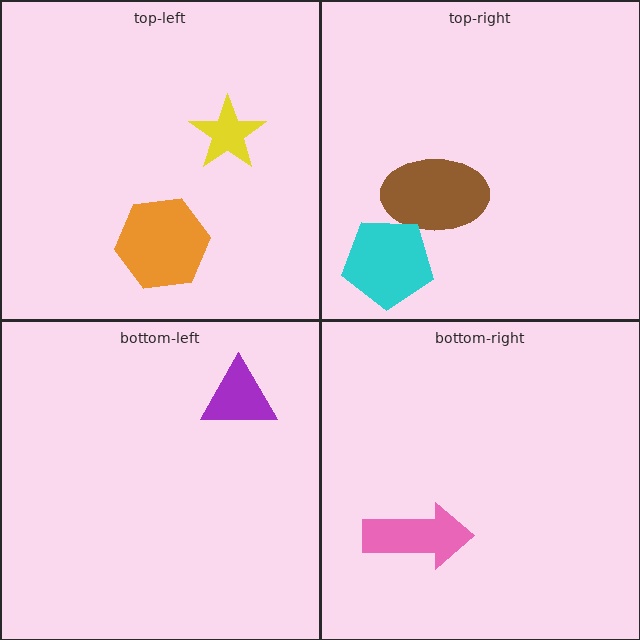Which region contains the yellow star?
The top-left region.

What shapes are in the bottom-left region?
The purple triangle.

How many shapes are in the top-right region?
2.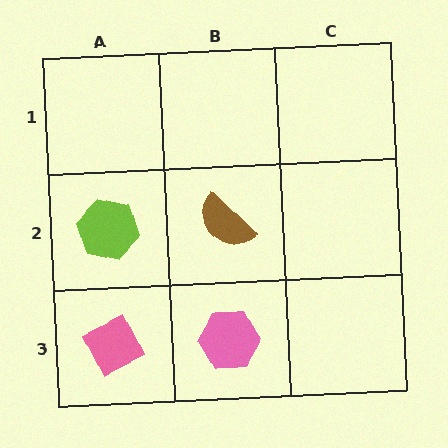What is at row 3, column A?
A pink diamond.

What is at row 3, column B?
A pink hexagon.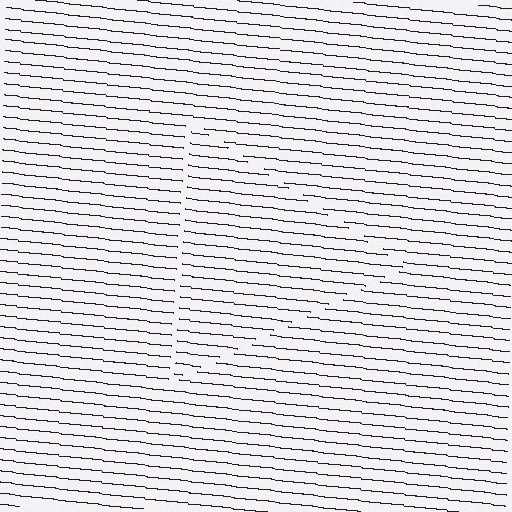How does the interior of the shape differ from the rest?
The interior of the shape contains the same grating, shifted by half a period — the contour is defined by the phase discontinuity where line-ends from the inner and outer gratings abut.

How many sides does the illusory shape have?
3 sides — the line-ends trace a triangle.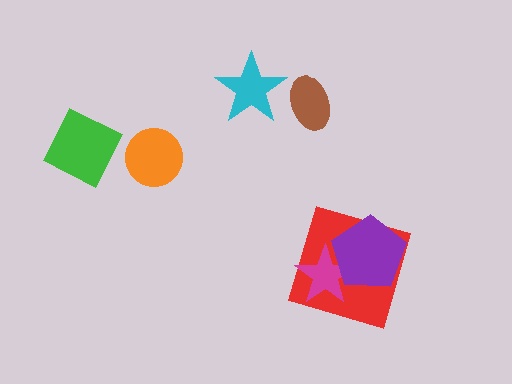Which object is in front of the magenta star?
The purple pentagon is in front of the magenta star.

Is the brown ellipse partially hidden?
No, no other shape covers it.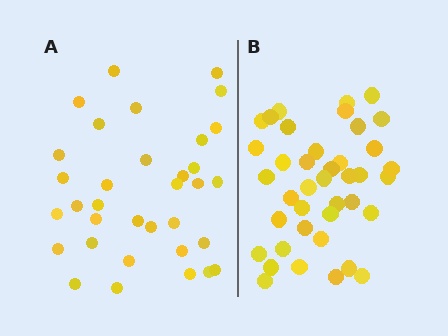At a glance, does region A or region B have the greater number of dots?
Region B (the right region) has more dots.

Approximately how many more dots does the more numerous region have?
Region B has about 6 more dots than region A.